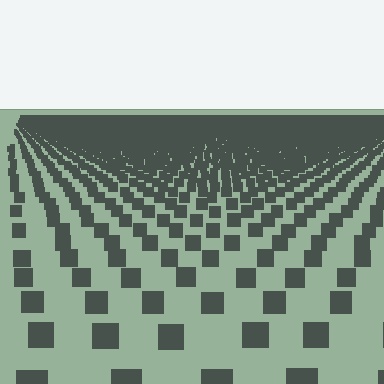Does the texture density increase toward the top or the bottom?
Density increases toward the top.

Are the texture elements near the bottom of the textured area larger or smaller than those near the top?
Larger. Near the bottom, elements are closer to the viewer and appear at a bigger on-screen size.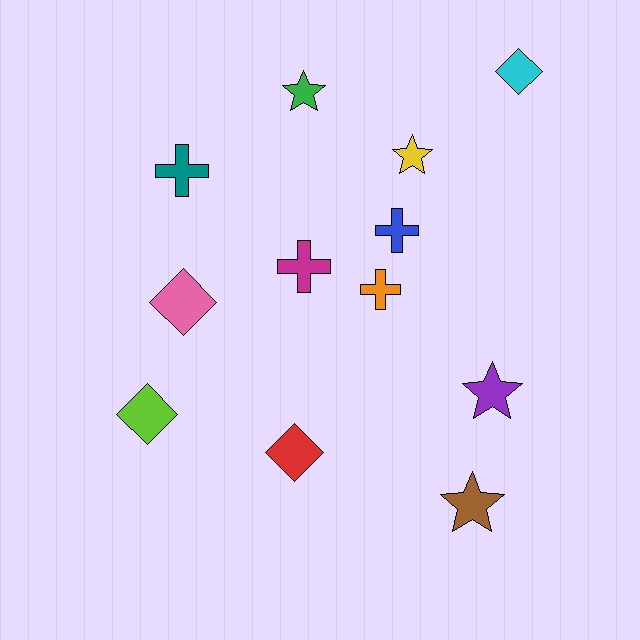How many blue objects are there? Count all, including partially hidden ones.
There is 1 blue object.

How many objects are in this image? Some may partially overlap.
There are 12 objects.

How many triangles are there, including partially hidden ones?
There are no triangles.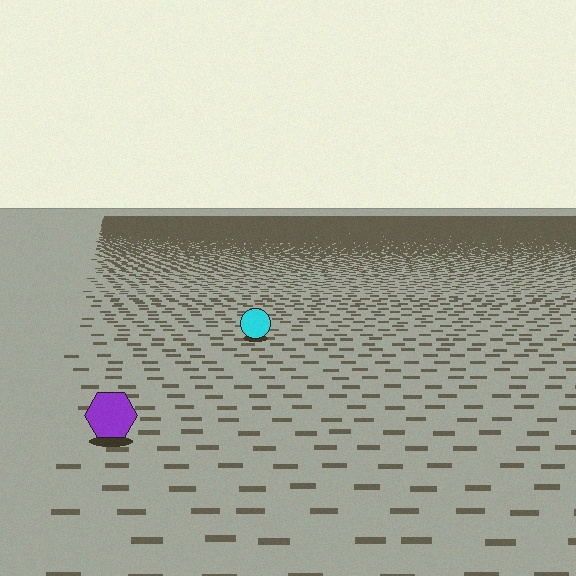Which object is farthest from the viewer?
The cyan circle is farthest from the viewer. It appears smaller and the ground texture around it is denser.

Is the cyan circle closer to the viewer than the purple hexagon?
No. The purple hexagon is closer — you can tell from the texture gradient: the ground texture is coarser near it.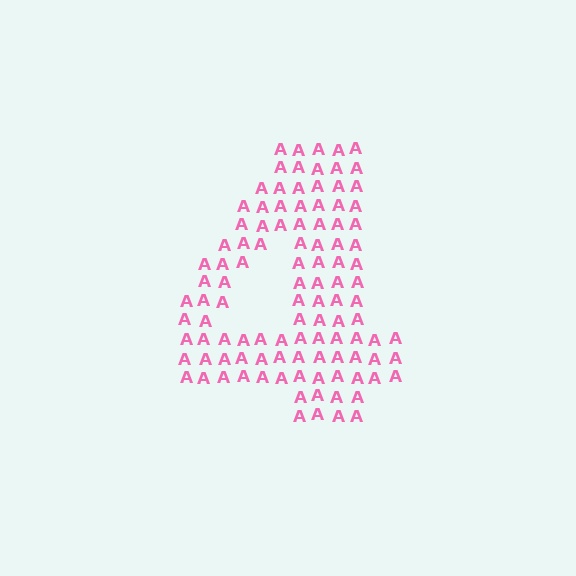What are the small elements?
The small elements are letter A's.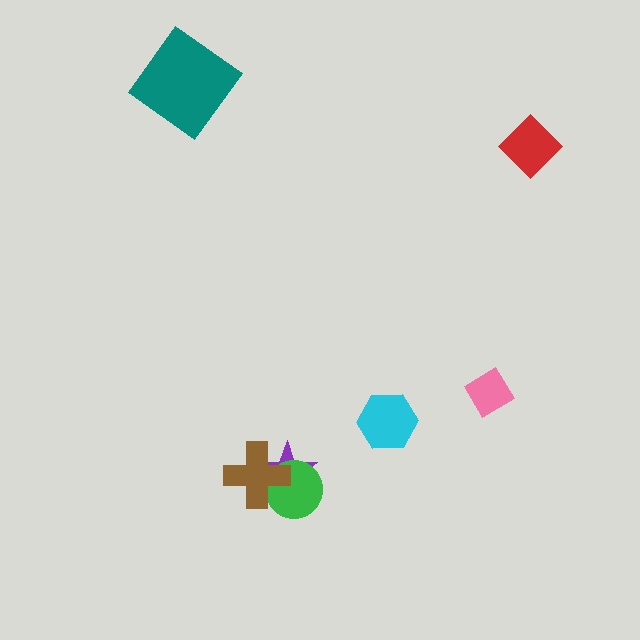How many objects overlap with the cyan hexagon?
0 objects overlap with the cyan hexagon.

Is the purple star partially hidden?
Yes, it is partially covered by another shape.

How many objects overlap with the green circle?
2 objects overlap with the green circle.